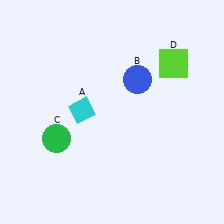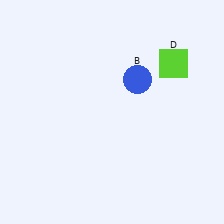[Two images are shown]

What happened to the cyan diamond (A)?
The cyan diamond (A) was removed in Image 2. It was in the top-left area of Image 1.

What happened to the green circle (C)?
The green circle (C) was removed in Image 2. It was in the bottom-left area of Image 1.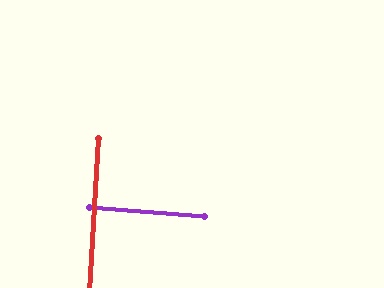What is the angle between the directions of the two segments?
Approximately 89 degrees.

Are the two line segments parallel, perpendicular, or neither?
Perpendicular — they meet at approximately 89°.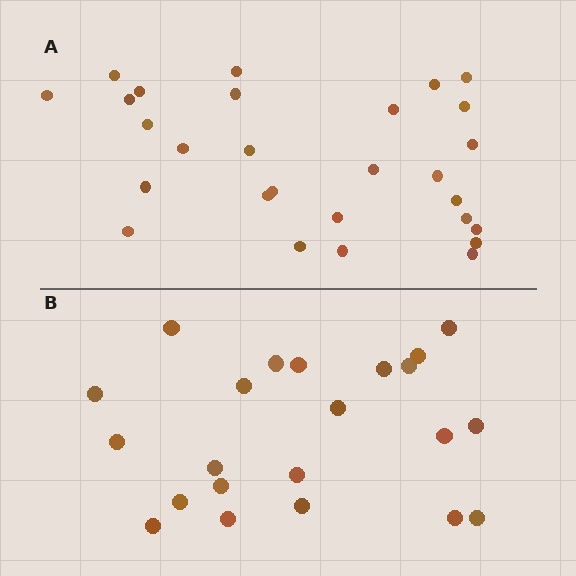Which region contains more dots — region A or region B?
Region A (the top region) has more dots.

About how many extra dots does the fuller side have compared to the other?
Region A has about 6 more dots than region B.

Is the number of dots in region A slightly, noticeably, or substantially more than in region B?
Region A has noticeably more, but not dramatically so. The ratio is roughly 1.3 to 1.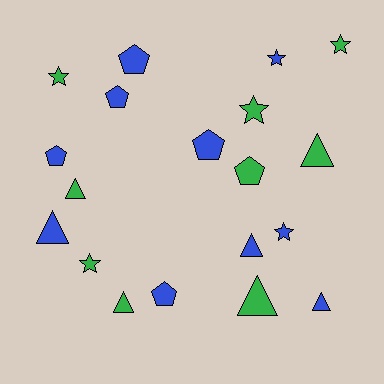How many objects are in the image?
There are 19 objects.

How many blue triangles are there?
There are 3 blue triangles.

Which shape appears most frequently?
Triangle, with 7 objects.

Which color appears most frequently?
Blue, with 10 objects.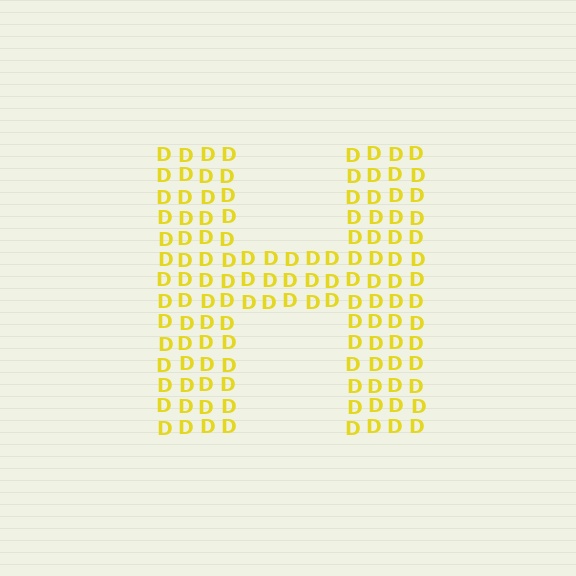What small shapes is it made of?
It is made of small letter D's.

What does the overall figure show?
The overall figure shows the letter H.